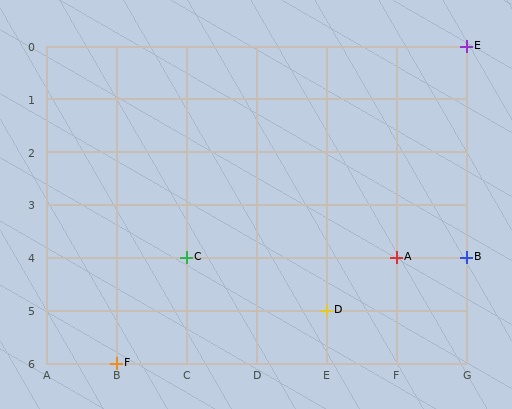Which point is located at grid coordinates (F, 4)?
Point A is at (F, 4).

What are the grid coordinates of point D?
Point D is at grid coordinates (E, 5).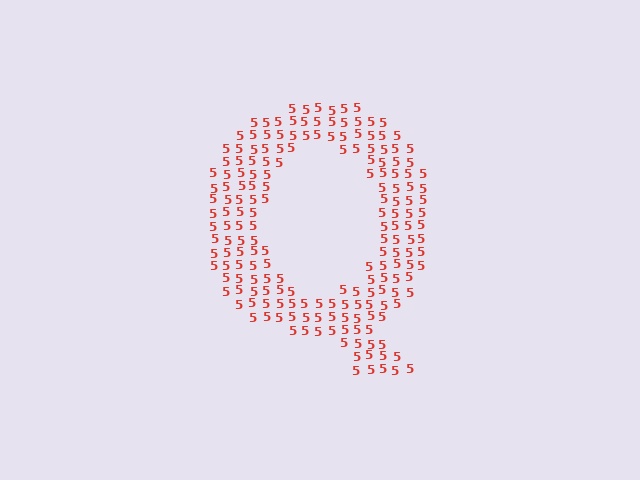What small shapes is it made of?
It is made of small digit 5's.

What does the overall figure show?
The overall figure shows the letter Q.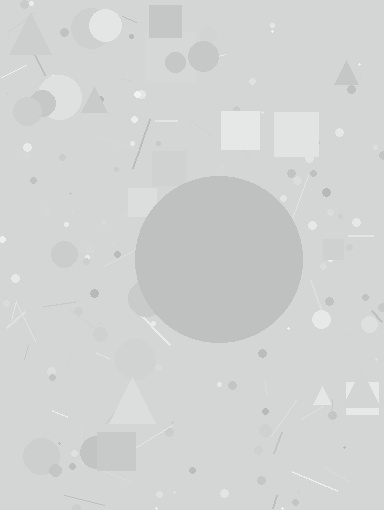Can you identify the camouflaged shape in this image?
The camouflaged shape is a circle.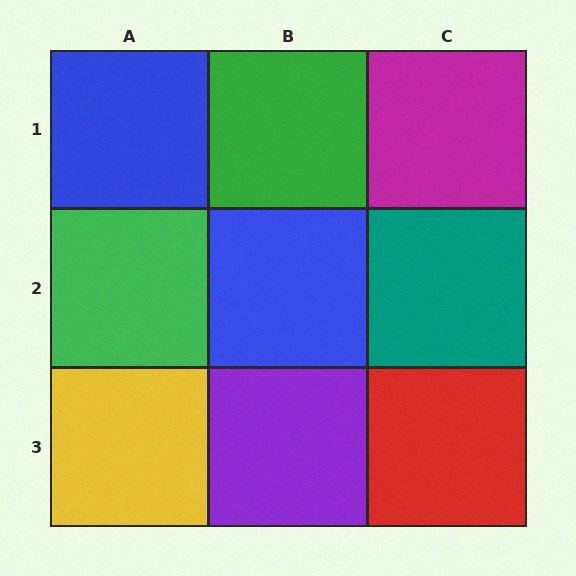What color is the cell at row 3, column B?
Purple.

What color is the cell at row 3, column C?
Red.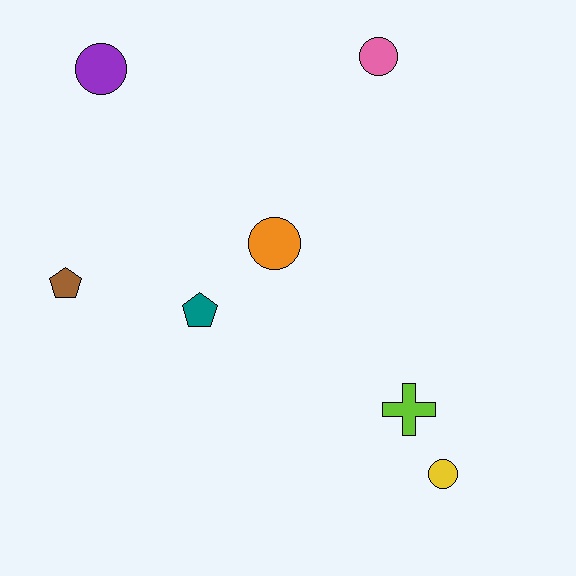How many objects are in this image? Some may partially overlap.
There are 7 objects.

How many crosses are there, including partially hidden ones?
There is 1 cross.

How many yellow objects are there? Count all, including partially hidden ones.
There is 1 yellow object.